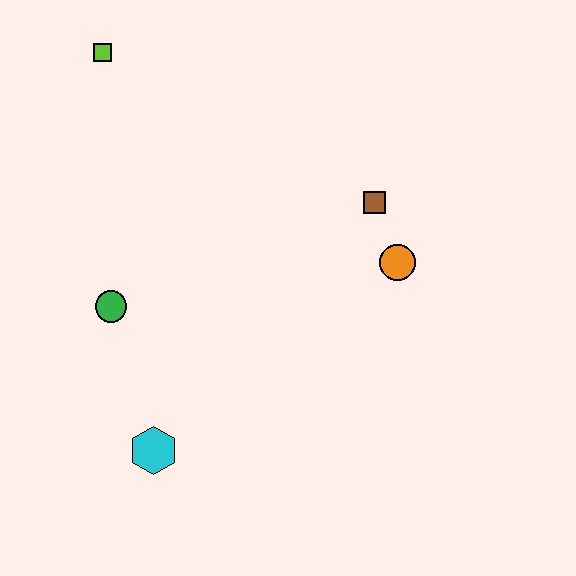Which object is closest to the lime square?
The green circle is closest to the lime square.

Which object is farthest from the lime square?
The cyan hexagon is farthest from the lime square.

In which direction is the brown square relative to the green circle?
The brown square is to the right of the green circle.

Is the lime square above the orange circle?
Yes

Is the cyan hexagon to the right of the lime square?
Yes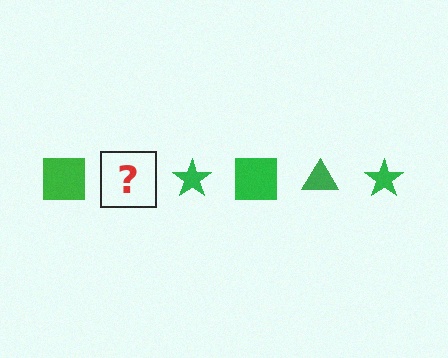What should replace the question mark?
The question mark should be replaced with a green triangle.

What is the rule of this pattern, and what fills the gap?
The rule is that the pattern cycles through square, triangle, star shapes in green. The gap should be filled with a green triangle.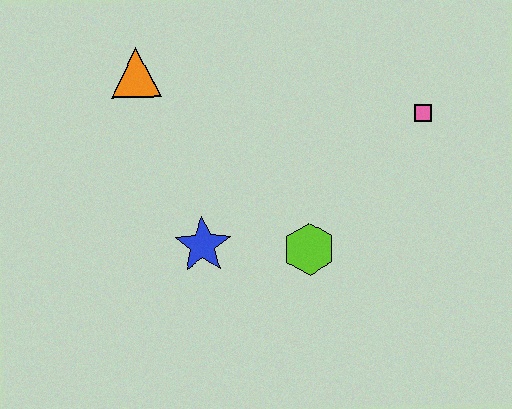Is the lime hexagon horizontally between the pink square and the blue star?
Yes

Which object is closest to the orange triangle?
The blue star is closest to the orange triangle.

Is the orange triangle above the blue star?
Yes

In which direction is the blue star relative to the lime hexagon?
The blue star is to the left of the lime hexagon.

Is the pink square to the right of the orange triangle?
Yes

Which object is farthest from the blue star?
The pink square is farthest from the blue star.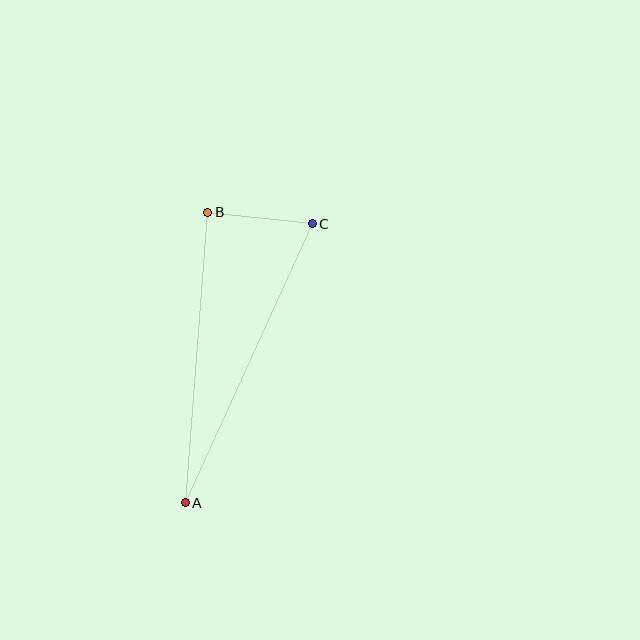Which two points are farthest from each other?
Points A and C are farthest from each other.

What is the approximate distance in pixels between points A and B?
The distance between A and B is approximately 291 pixels.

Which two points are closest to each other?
Points B and C are closest to each other.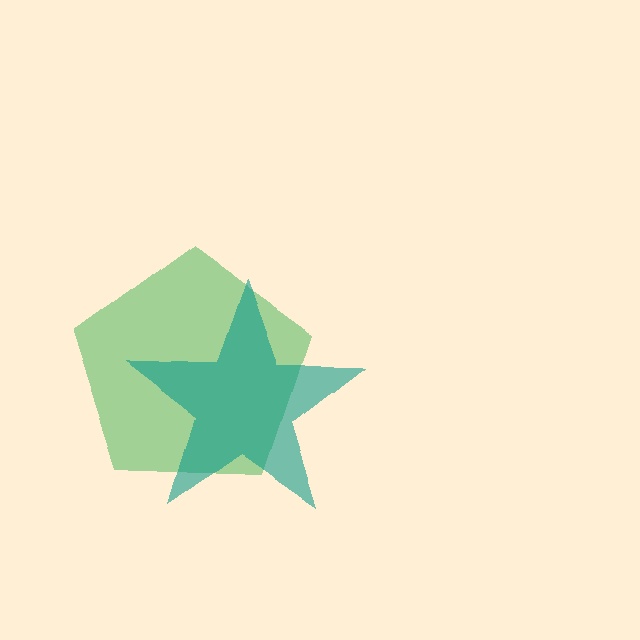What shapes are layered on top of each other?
The layered shapes are: a green pentagon, a teal star.